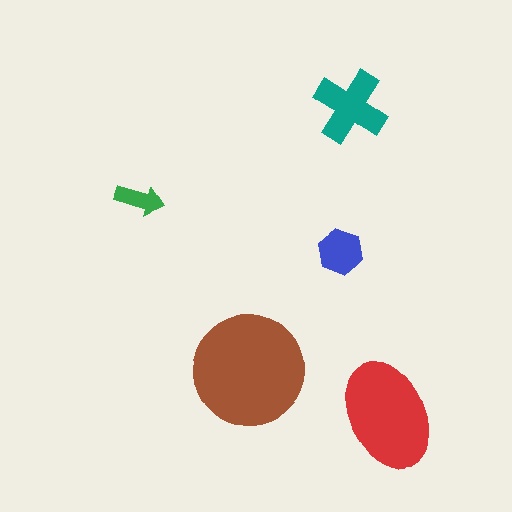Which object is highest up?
The teal cross is topmost.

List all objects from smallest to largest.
The green arrow, the blue hexagon, the teal cross, the red ellipse, the brown circle.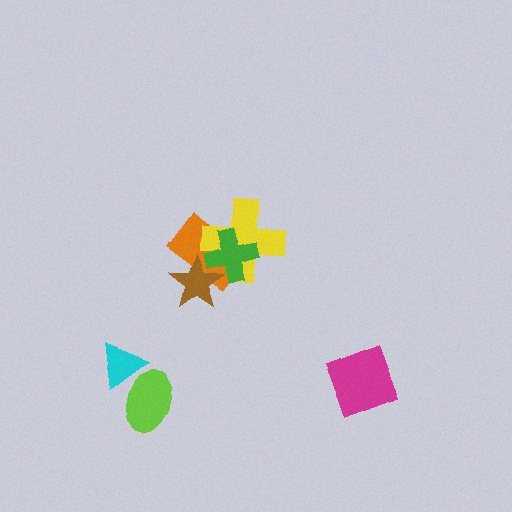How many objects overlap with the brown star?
3 objects overlap with the brown star.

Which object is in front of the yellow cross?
The green cross is in front of the yellow cross.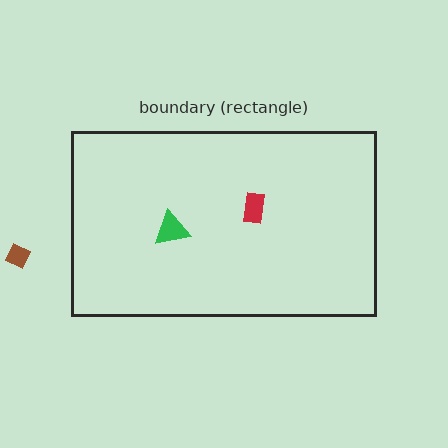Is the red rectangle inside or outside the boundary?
Inside.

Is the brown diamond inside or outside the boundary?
Outside.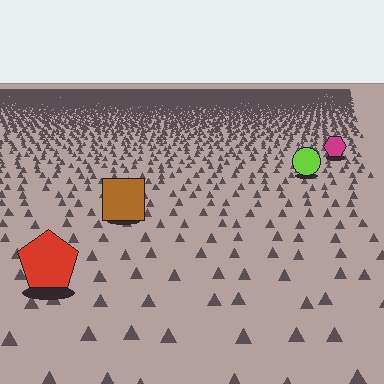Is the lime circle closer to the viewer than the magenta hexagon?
Yes. The lime circle is closer — you can tell from the texture gradient: the ground texture is coarser near it.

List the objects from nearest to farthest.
From nearest to farthest: the red pentagon, the brown square, the lime circle, the magenta hexagon.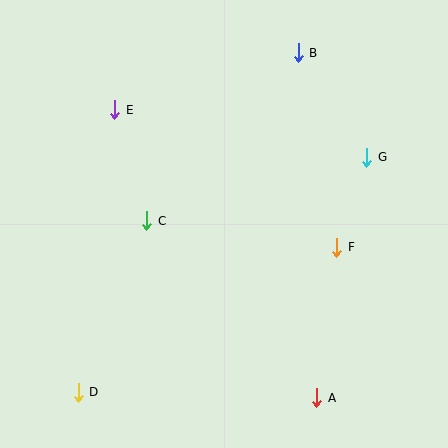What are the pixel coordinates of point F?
Point F is at (337, 247).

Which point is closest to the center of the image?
Point C at (147, 221) is closest to the center.